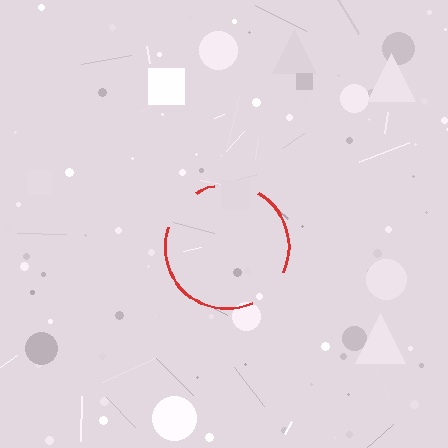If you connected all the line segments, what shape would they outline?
They would outline a circle.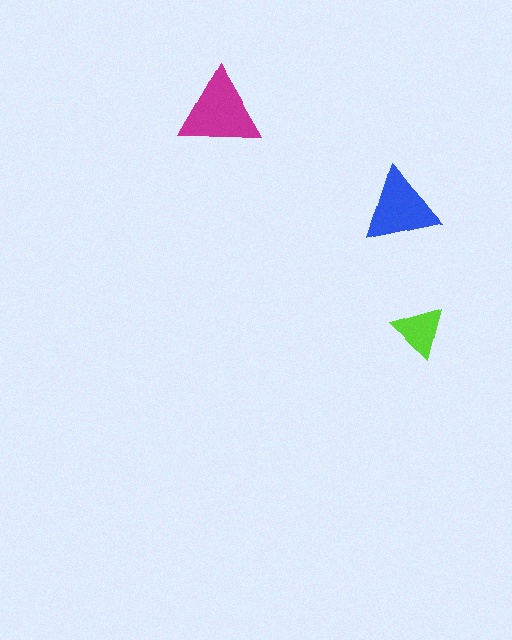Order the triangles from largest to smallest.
the magenta one, the blue one, the lime one.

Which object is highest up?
The magenta triangle is topmost.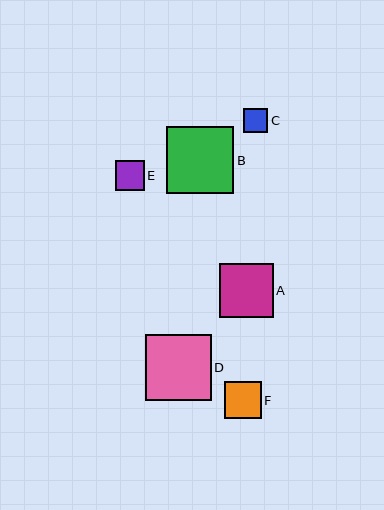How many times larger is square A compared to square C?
Square A is approximately 2.2 times the size of square C.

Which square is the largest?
Square B is the largest with a size of approximately 67 pixels.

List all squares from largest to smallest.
From largest to smallest: B, D, A, F, E, C.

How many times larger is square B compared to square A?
Square B is approximately 1.3 times the size of square A.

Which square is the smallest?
Square C is the smallest with a size of approximately 24 pixels.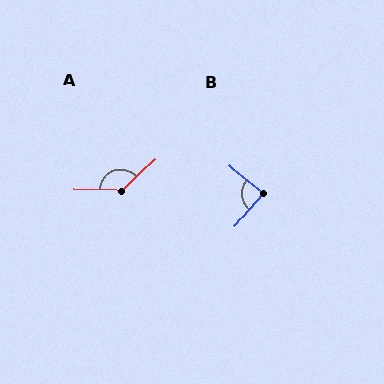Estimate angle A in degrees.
Approximately 135 degrees.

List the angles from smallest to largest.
B (88°), A (135°).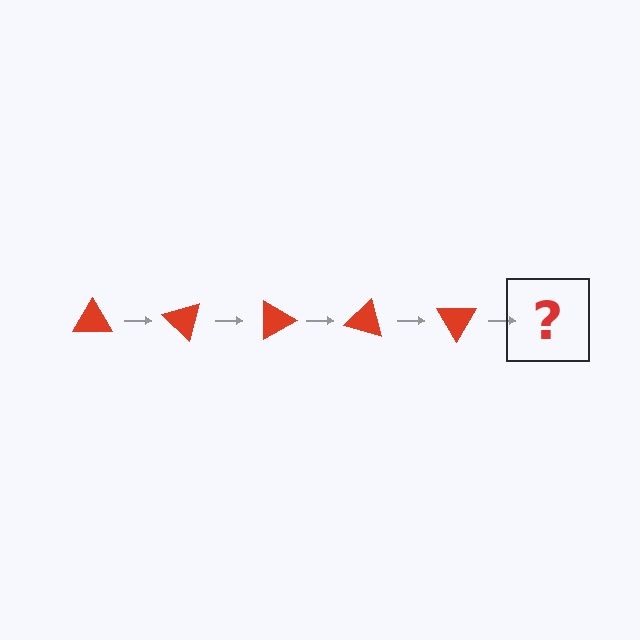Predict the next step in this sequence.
The next step is a red triangle rotated 225 degrees.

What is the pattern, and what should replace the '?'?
The pattern is that the triangle rotates 45 degrees each step. The '?' should be a red triangle rotated 225 degrees.